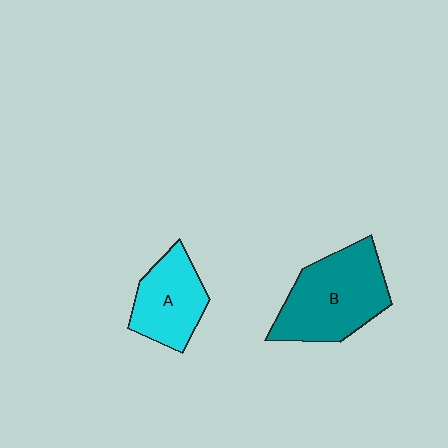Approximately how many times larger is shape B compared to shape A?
Approximately 1.5 times.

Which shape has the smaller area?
Shape A (cyan).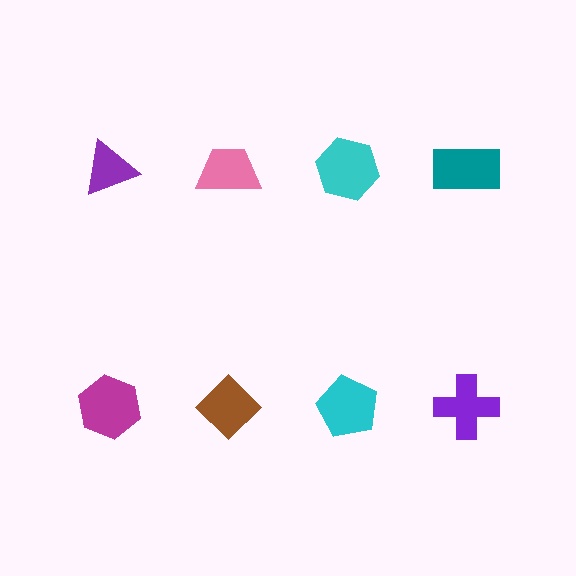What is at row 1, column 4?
A teal rectangle.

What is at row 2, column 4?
A purple cross.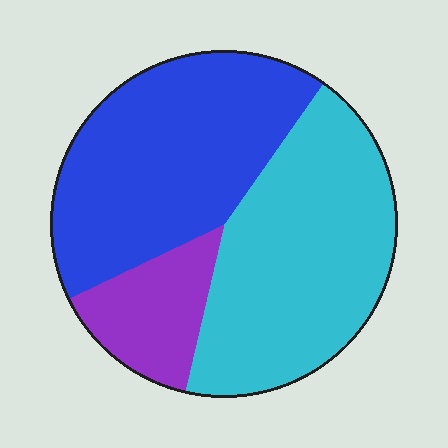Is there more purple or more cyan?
Cyan.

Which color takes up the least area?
Purple, at roughly 15%.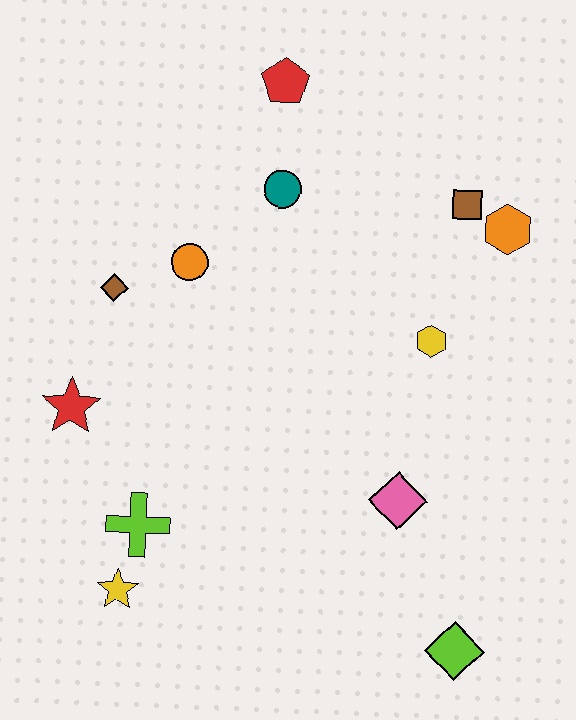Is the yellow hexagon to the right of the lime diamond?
No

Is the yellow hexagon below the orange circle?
Yes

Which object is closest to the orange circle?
The brown diamond is closest to the orange circle.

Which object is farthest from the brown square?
The yellow star is farthest from the brown square.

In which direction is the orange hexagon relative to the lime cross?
The orange hexagon is to the right of the lime cross.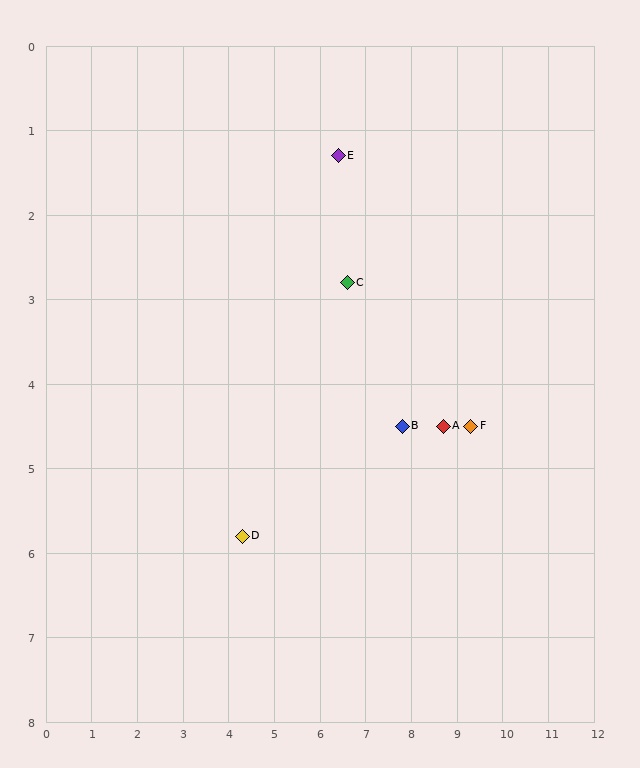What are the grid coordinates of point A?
Point A is at approximately (8.7, 4.5).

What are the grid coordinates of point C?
Point C is at approximately (6.6, 2.8).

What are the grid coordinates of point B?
Point B is at approximately (7.8, 4.5).